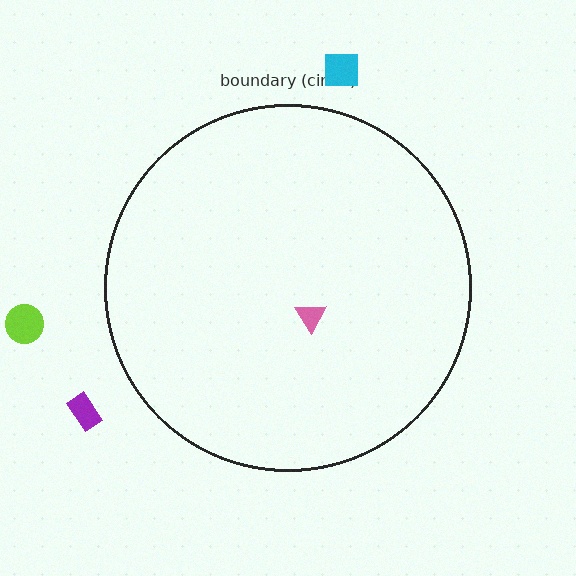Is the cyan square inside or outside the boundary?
Outside.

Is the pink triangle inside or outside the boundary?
Inside.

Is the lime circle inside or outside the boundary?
Outside.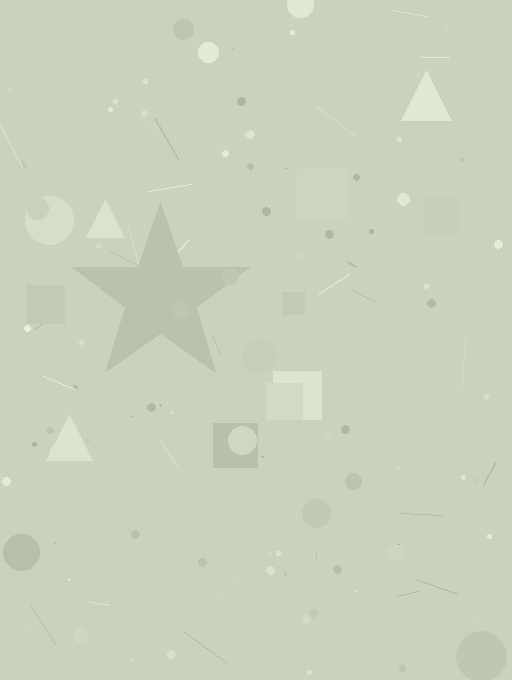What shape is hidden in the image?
A star is hidden in the image.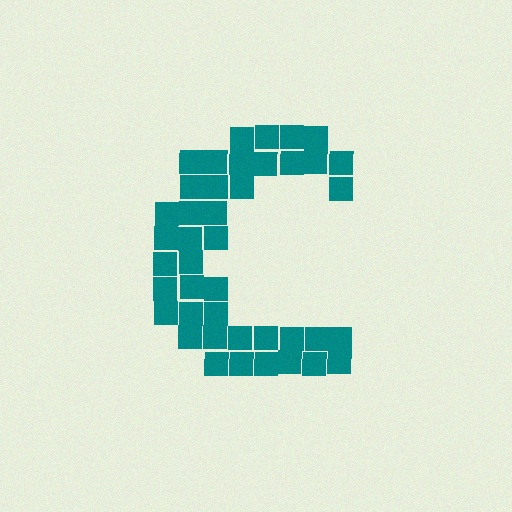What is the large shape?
The large shape is the letter C.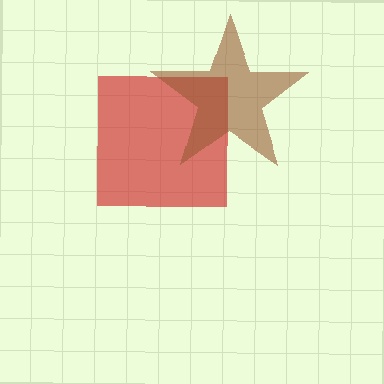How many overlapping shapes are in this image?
There are 2 overlapping shapes in the image.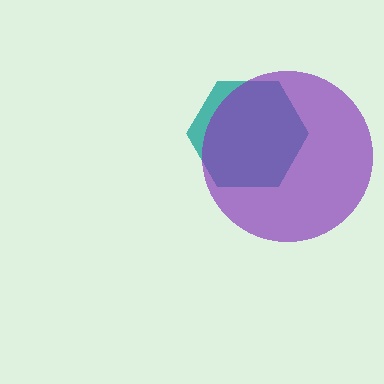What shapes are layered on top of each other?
The layered shapes are: a teal hexagon, a purple circle.